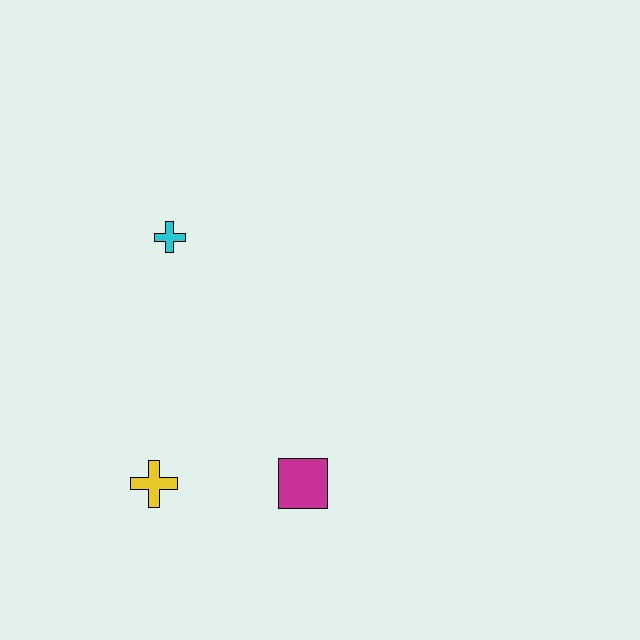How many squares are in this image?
There is 1 square.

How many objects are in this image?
There are 3 objects.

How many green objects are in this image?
There are no green objects.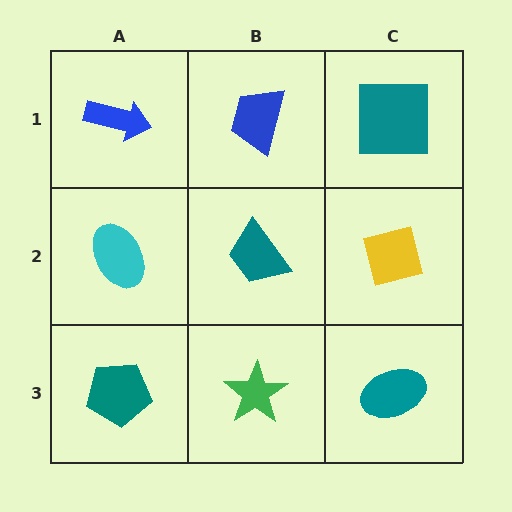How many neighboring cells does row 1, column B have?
3.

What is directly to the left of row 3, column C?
A green star.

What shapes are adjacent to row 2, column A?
A blue arrow (row 1, column A), a teal pentagon (row 3, column A), a teal trapezoid (row 2, column B).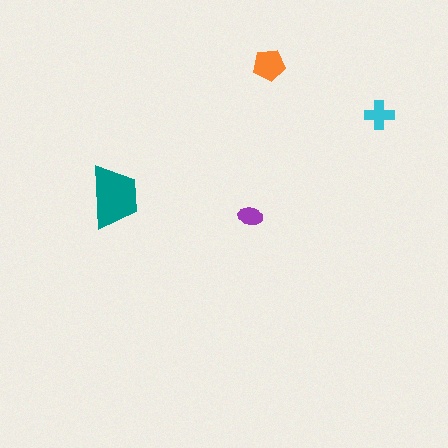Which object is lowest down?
The purple ellipse is bottommost.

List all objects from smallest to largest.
The purple ellipse, the cyan cross, the orange pentagon, the teal trapezoid.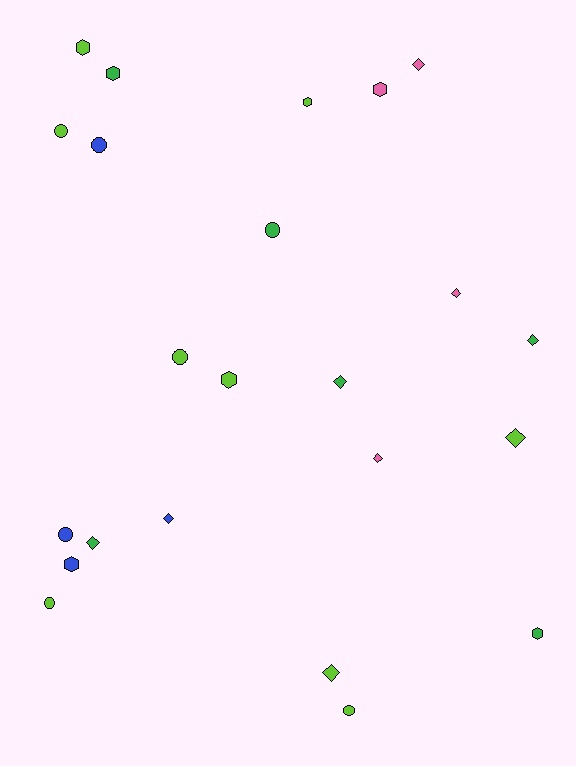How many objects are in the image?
There are 23 objects.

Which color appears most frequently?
Lime, with 9 objects.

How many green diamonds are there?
There are 3 green diamonds.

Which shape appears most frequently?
Diamond, with 9 objects.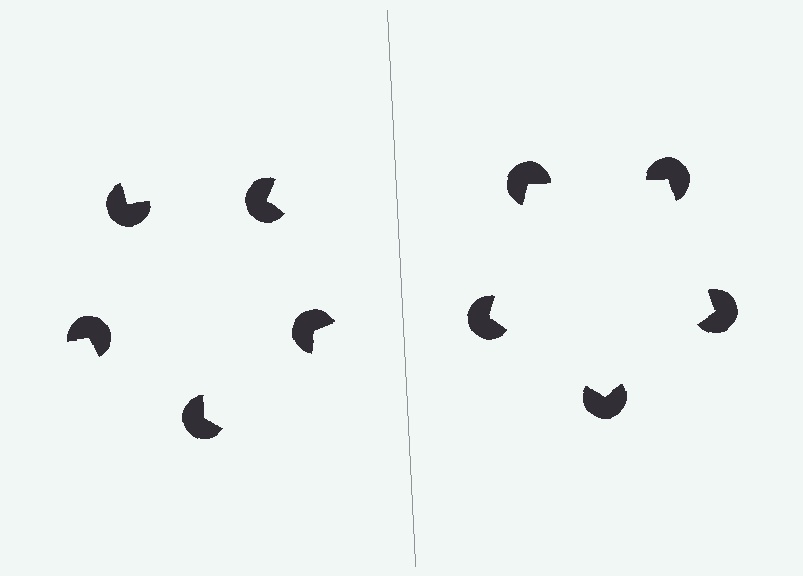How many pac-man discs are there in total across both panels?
10 — 5 on each side.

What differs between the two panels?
The pac-man discs are positioned identically on both sides; only the wedge orientations differ. On the right they align to a pentagon; on the left they are misaligned.